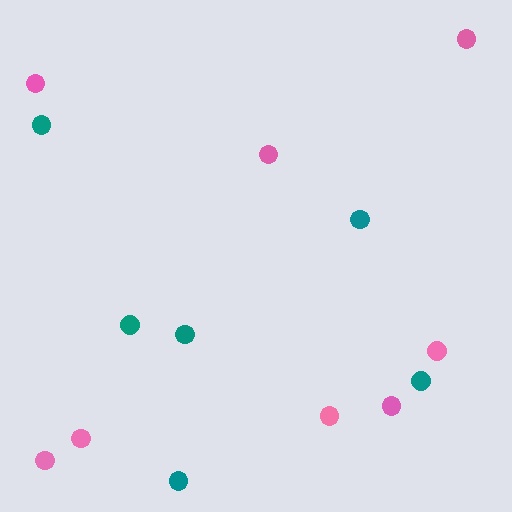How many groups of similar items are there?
There are 2 groups: one group of pink circles (8) and one group of teal circles (6).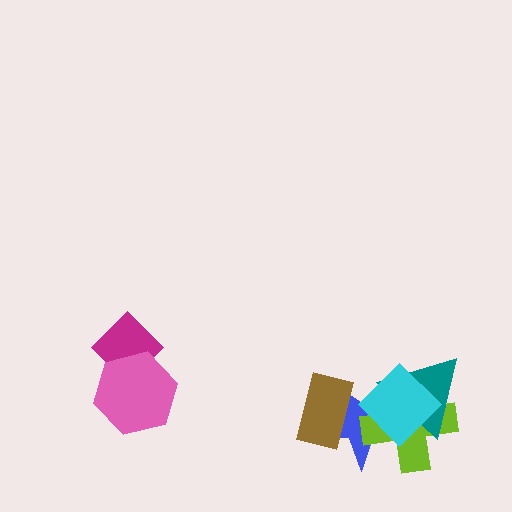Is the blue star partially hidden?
Yes, it is partially covered by another shape.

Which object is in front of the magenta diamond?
The pink hexagon is in front of the magenta diamond.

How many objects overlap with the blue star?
4 objects overlap with the blue star.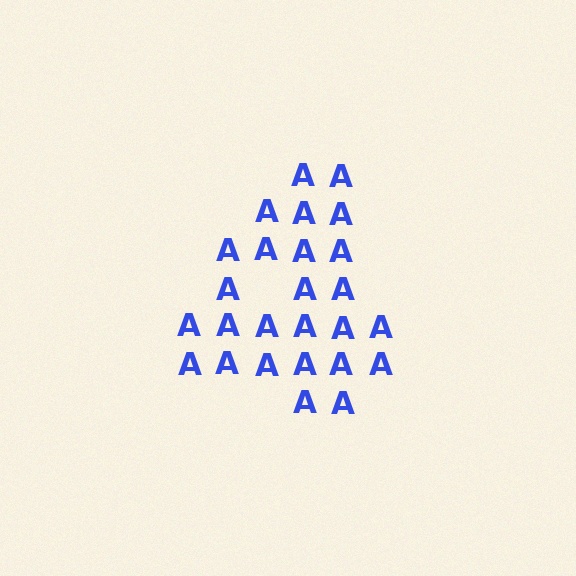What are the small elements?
The small elements are letter A's.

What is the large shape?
The large shape is the digit 4.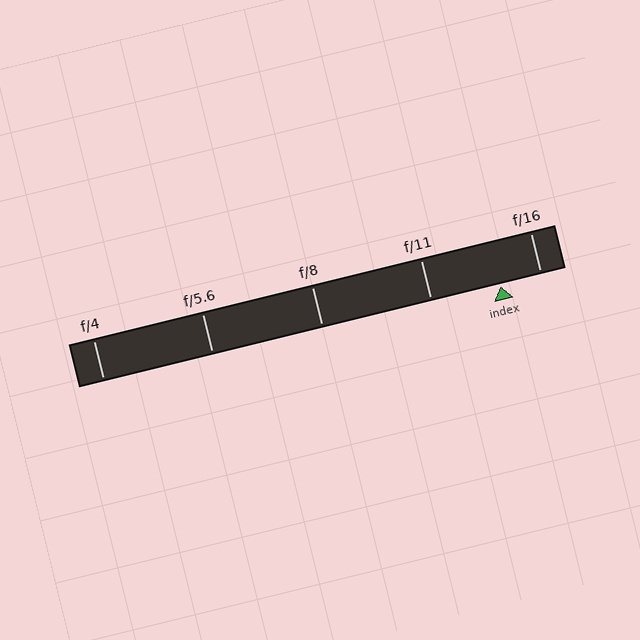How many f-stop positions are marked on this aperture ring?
There are 5 f-stop positions marked.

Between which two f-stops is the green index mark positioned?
The index mark is between f/11 and f/16.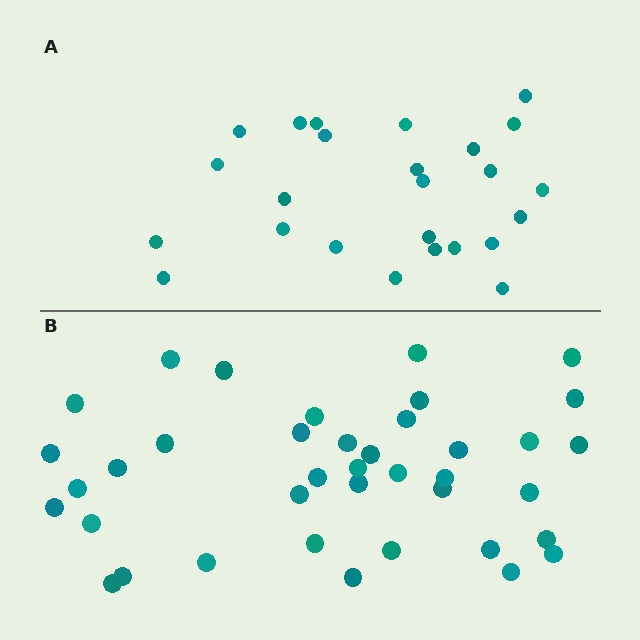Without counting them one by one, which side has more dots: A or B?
Region B (the bottom region) has more dots.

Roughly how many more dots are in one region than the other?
Region B has approximately 15 more dots than region A.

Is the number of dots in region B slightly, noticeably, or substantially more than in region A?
Region B has substantially more. The ratio is roughly 1.6 to 1.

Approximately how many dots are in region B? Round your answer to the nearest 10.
About 40 dots. (The exact count is 39, which rounds to 40.)